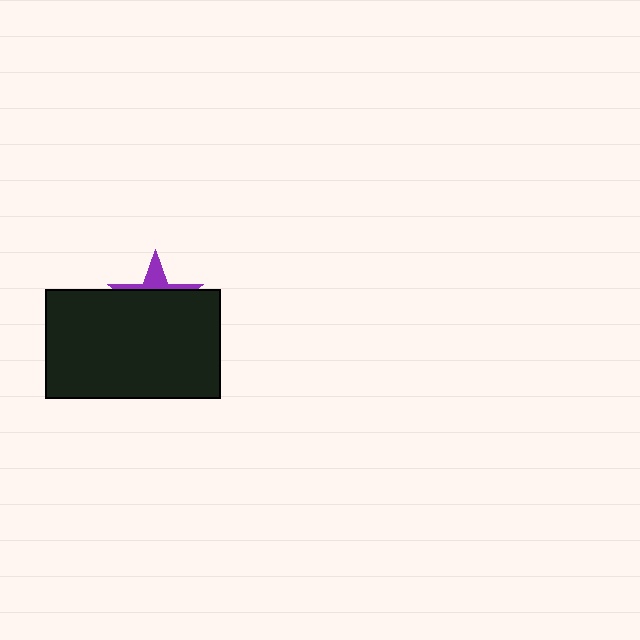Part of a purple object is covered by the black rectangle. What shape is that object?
It is a star.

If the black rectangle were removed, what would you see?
You would see the complete purple star.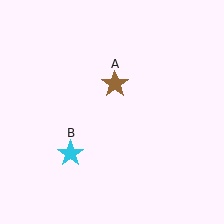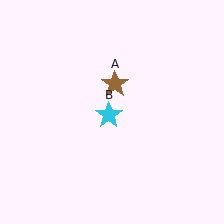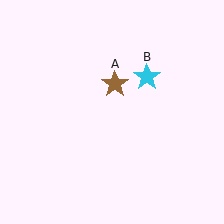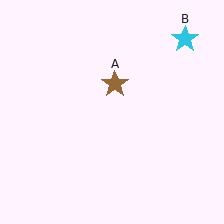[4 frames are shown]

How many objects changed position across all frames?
1 object changed position: cyan star (object B).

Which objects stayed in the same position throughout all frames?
Brown star (object A) remained stationary.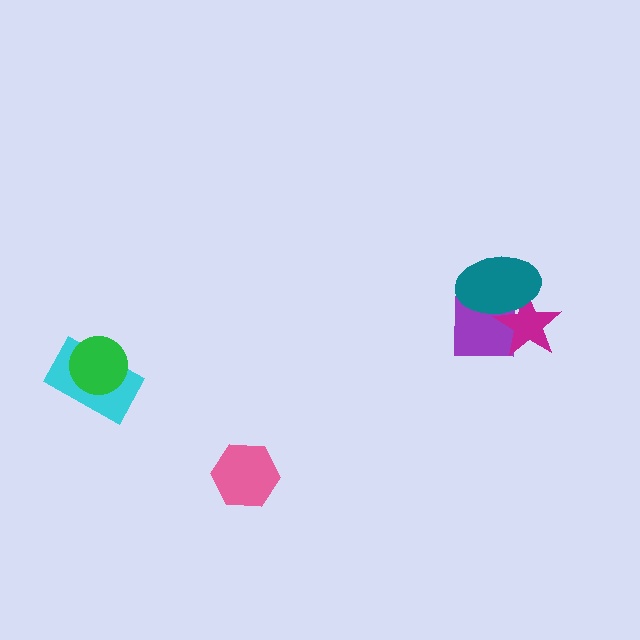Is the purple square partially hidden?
Yes, it is partially covered by another shape.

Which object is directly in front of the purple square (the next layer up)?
The magenta star is directly in front of the purple square.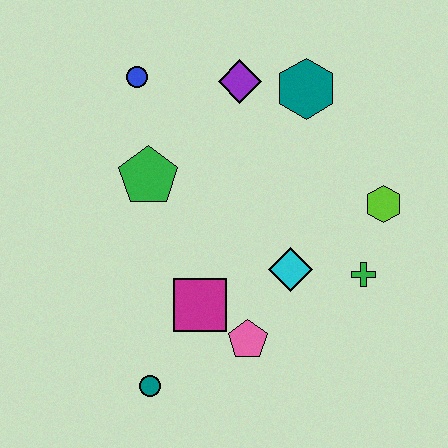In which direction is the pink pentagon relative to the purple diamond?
The pink pentagon is below the purple diamond.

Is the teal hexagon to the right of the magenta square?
Yes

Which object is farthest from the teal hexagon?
The teal circle is farthest from the teal hexagon.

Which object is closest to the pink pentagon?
The magenta square is closest to the pink pentagon.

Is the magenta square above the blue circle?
No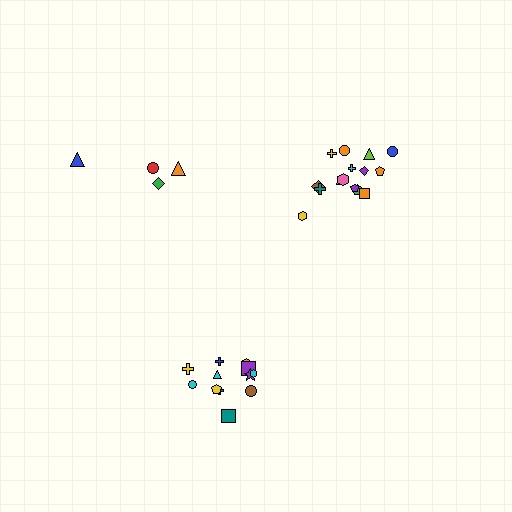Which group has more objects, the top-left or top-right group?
The top-right group.